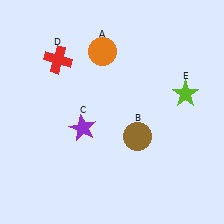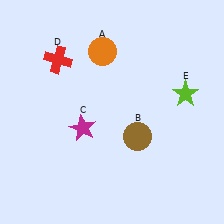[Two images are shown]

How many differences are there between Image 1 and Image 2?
There is 1 difference between the two images.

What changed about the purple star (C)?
In Image 1, C is purple. In Image 2, it changed to magenta.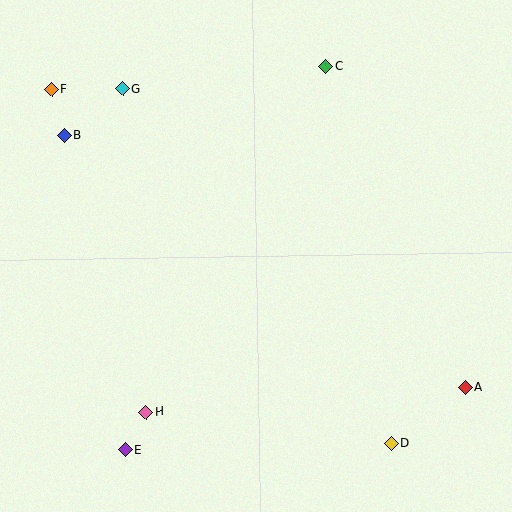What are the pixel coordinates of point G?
Point G is at (123, 89).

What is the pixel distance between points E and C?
The distance between E and C is 432 pixels.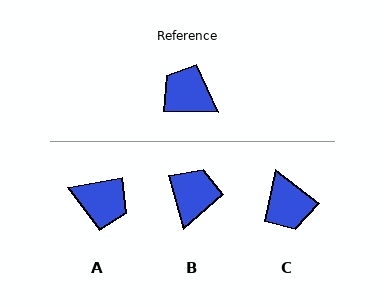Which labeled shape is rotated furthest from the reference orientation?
A, about 168 degrees away.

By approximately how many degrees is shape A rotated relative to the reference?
Approximately 168 degrees clockwise.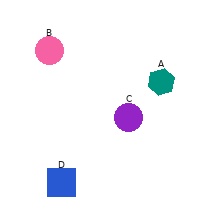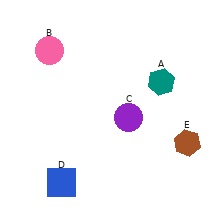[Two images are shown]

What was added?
A brown hexagon (E) was added in Image 2.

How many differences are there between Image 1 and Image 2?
There is 1 difference between the two images.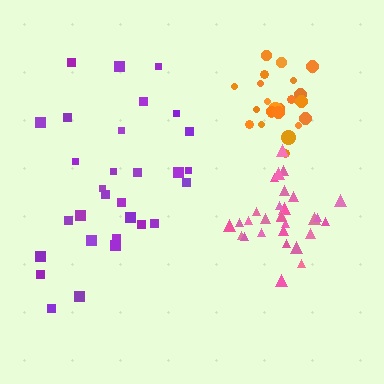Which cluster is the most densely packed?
Orange.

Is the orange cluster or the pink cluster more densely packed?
Orange.